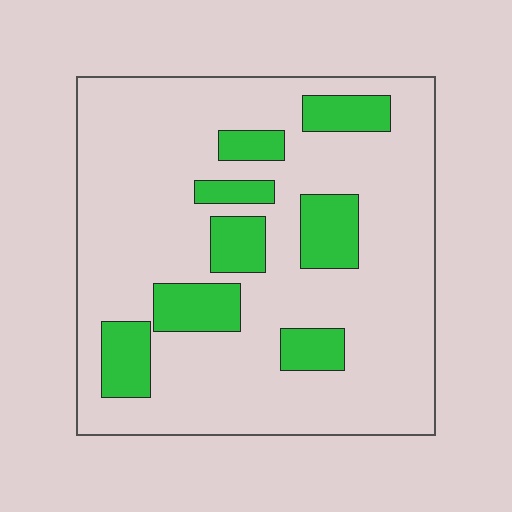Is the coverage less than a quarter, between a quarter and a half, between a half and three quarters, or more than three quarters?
Less than a quarter.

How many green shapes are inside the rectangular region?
8.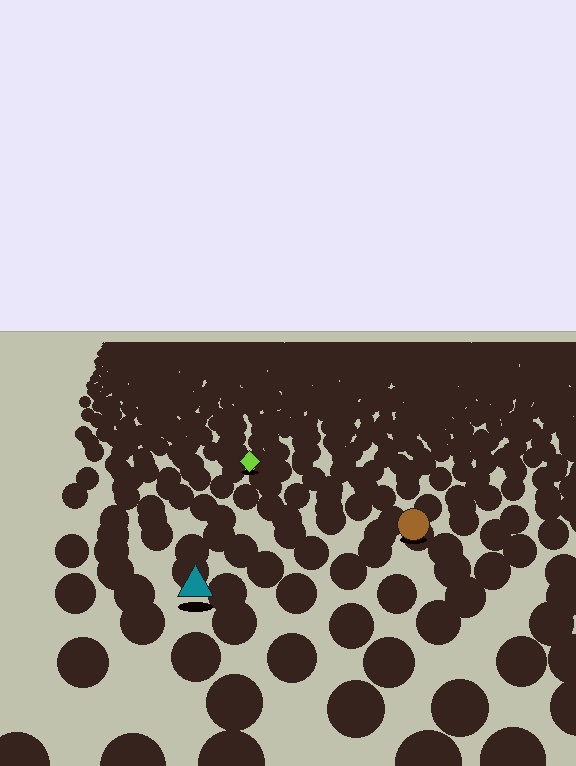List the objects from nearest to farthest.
From nearest to farthest: the teal triangle, the brown circle, the lime diamond.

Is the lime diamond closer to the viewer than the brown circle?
No. The brown circle is closer — you can tell from the texture gradient: the ground texture is coarser near it.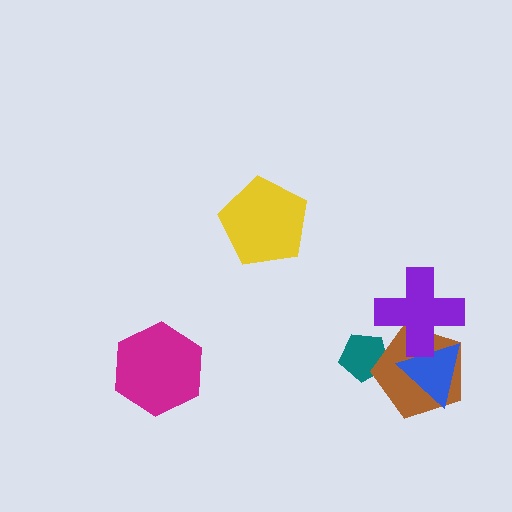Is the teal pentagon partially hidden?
Yes, it is partially covered by another shape.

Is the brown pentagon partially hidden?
Yes, it is partially covered by another shape.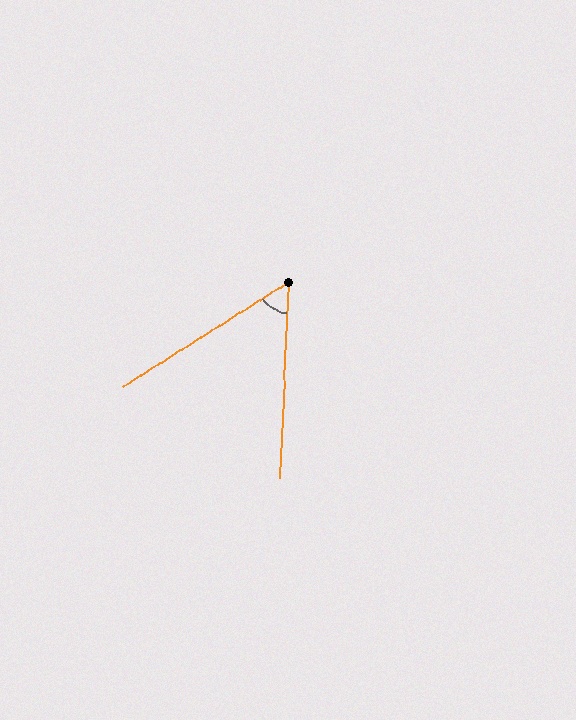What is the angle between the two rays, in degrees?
Approximately 55 degrees.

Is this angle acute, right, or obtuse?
It is acute.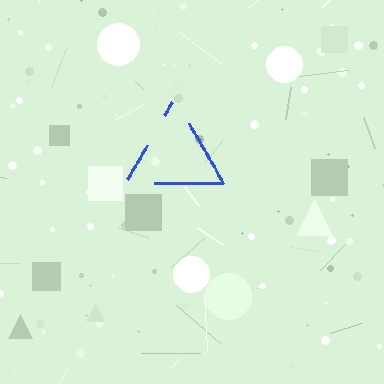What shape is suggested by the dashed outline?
The dashed outline suggests a triangle.